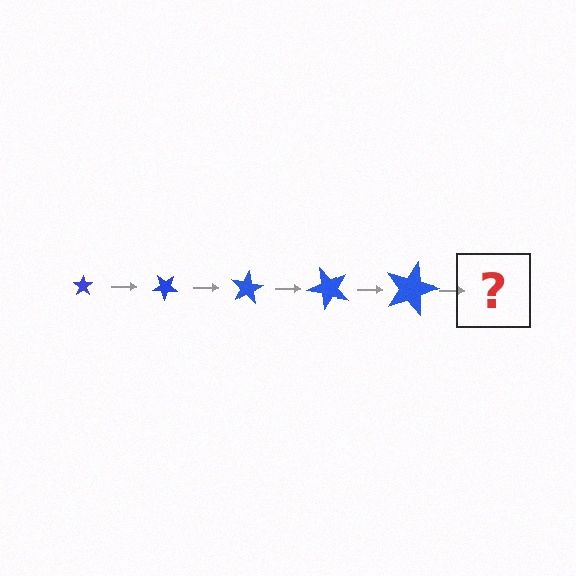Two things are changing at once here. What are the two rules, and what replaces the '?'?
The two rules are that the star grows larger each step and it rotates 40 degrees each step. The '?' should be a star, larger than the previous one and rotated 200 degrees from the start.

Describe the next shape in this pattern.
It should be a star, larger than the previous one and rotated 200 degrees from the start.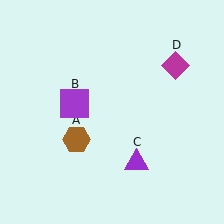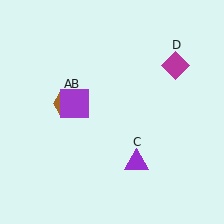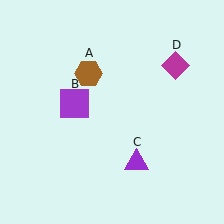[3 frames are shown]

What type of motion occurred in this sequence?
The brown hexagon (object A) rotated clockwise around the center of the scene.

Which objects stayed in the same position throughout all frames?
Purple square (object B) and purple triangle (object C) and magenta diamond (object D) remained stationary.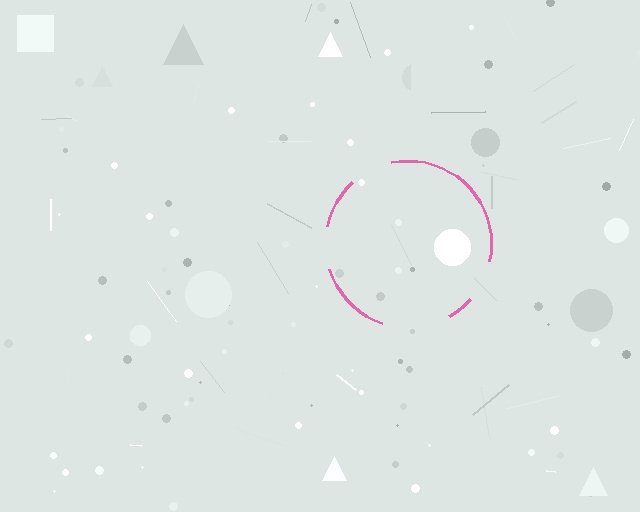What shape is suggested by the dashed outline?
The dashed outline suggests a circle.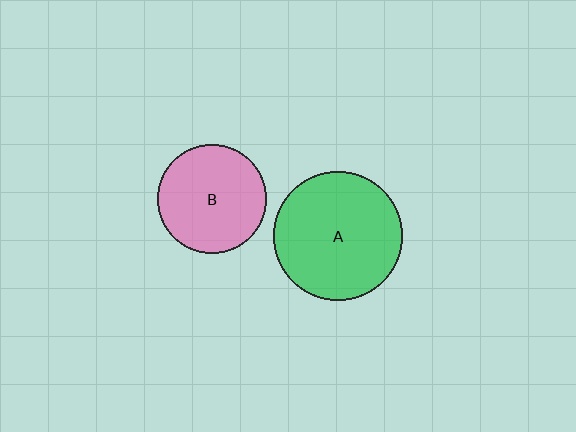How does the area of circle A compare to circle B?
Approximately 1.4 times.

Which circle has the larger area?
Circle A (green).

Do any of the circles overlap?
No, none of the circles overlap.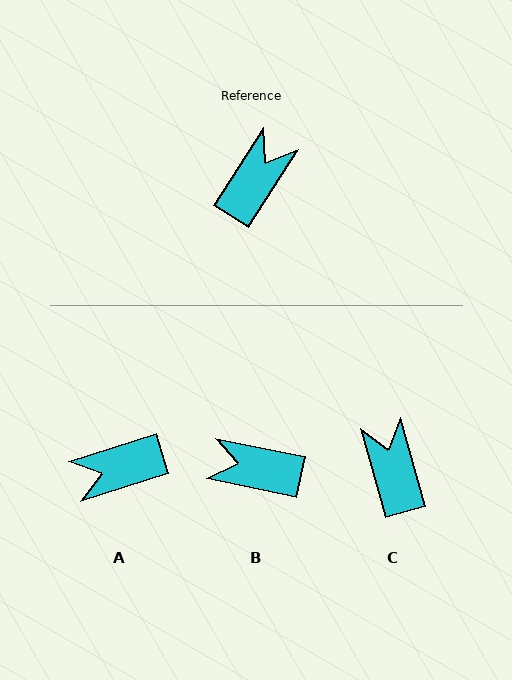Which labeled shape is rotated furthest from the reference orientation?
A, about 140 degrees away.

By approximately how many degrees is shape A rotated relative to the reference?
Approximately 140 degrees counter-clockwise.